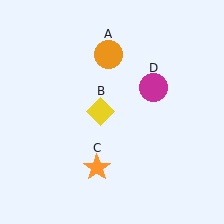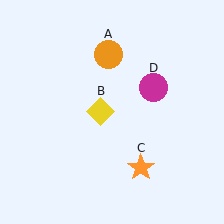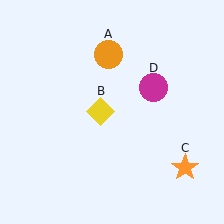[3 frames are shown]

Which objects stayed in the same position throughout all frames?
Orange circle (object A) and yellow diamond (object B) and magenta circle (object D) remained stationary.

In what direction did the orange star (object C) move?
The orange star (object C) moved right.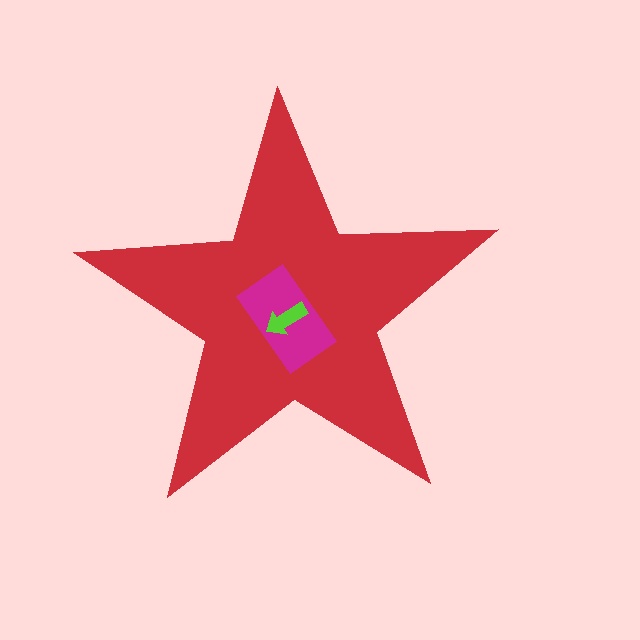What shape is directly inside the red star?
The magenta rectangle.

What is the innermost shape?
The lime arrow.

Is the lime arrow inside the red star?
Yes.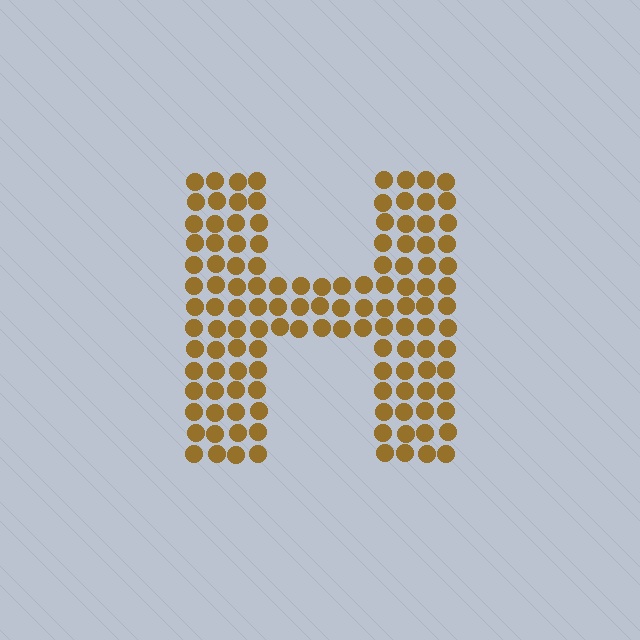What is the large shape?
The large shape is the letter H.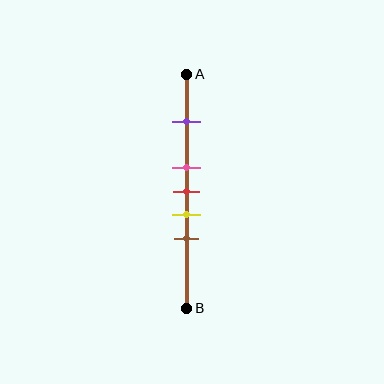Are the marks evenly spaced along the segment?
No, the marks are not evenly spaced.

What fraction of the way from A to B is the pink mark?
The pink mark is approximately 40% (0.4) of the way from A to B.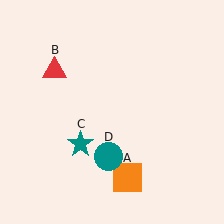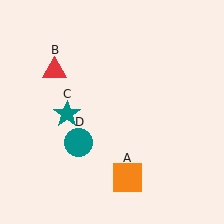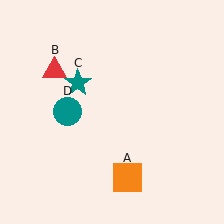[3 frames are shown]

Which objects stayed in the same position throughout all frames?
Orange square (object A) and red triangle (object B) remained stationary.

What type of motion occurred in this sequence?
The teal star (object C), teal circle (object D) rotated clockwise around the center of the scene.